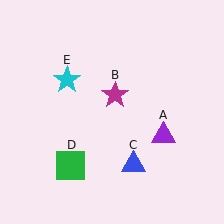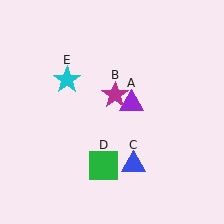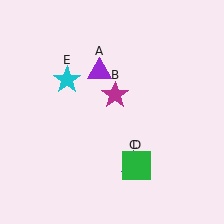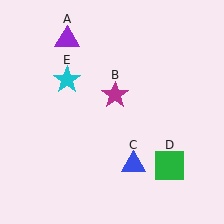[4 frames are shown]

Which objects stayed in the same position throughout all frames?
Magenta star (object B) and blue triangle (object C) and cyan star (object E) remained stationary.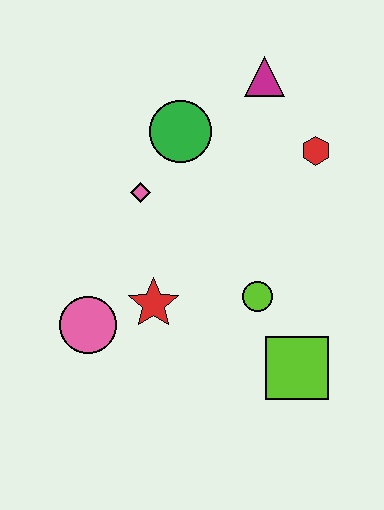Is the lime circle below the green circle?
Yes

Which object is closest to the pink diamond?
The green circle is closest to the pink diamond.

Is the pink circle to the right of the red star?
No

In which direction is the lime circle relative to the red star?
The lime circle is to the right of the red star.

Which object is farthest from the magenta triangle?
The pink circle is farthest from the magenta triangle.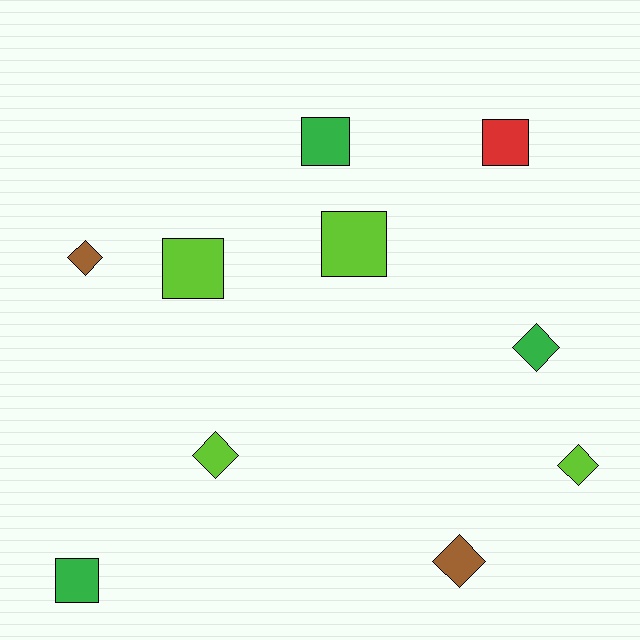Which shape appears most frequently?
Square, with 5 objects.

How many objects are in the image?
There are 10 objects.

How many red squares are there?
There is 1 red square.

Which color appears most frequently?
Lime, with 4 objects.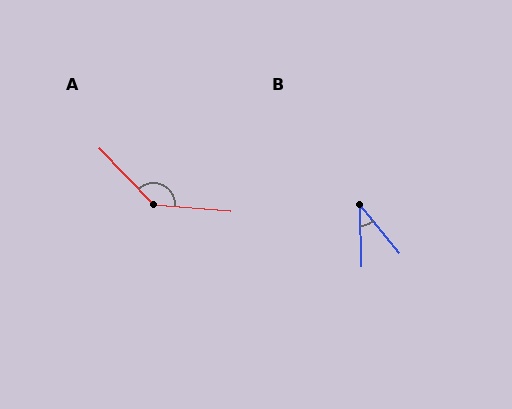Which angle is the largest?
A, at approximately 139 degrees.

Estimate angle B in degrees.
Approximately 38 degrees.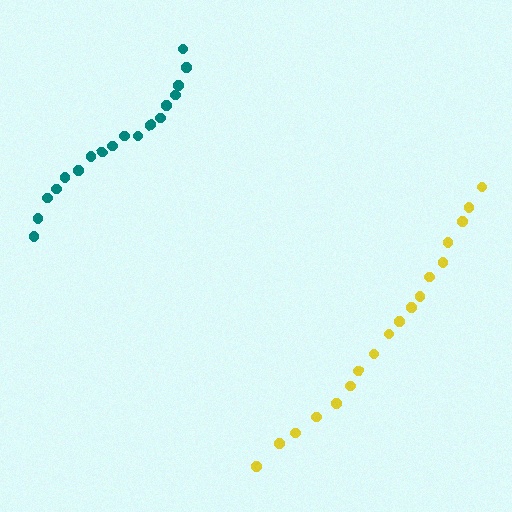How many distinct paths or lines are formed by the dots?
There are 2 distinct paths.